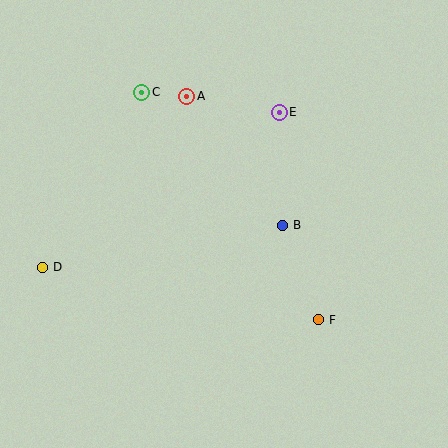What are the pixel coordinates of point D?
Point D is at (43, 267).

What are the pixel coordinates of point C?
Point C is at (141, 93).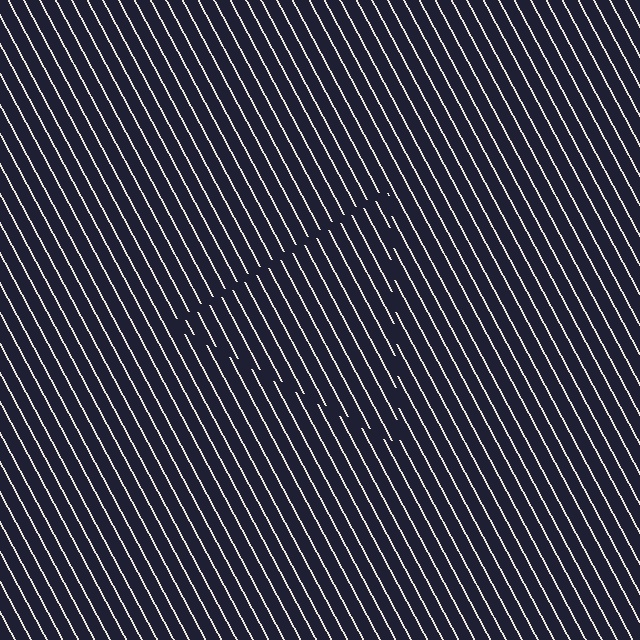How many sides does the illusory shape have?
3 sides — the line-ends trace a triangle.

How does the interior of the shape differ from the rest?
The interior of the shape contains the same grating, shifted by half a period — the contour is defined by the phase discontinuity where line-ends from the inner and outer gratings abut.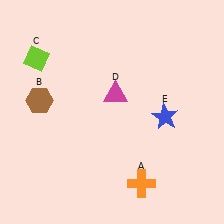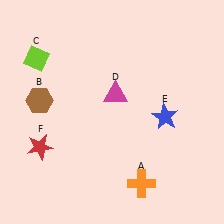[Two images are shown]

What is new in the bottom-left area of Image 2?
A red star (F) was added in the bottom-left area of Image 2.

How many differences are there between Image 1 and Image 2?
There is 1 difference between the two images.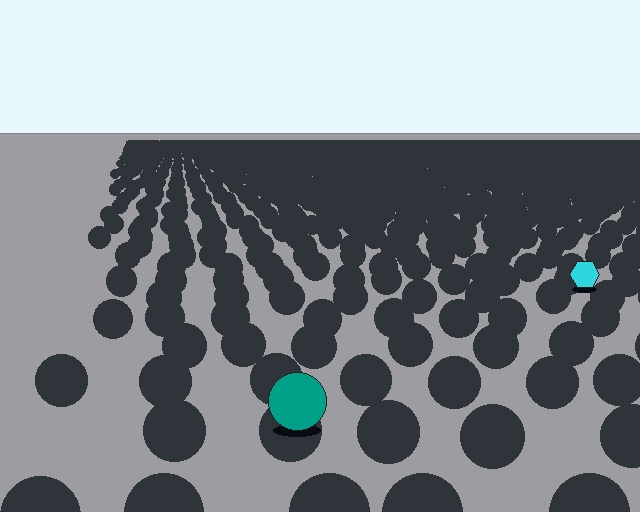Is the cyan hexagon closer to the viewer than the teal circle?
No. The teal circle is closer — you can tell from the texture gradient: the ground texture is coarser near it.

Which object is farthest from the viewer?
The cyan hexagon is farthest from the viewer. It appears smaller and the ground texture around it is denser.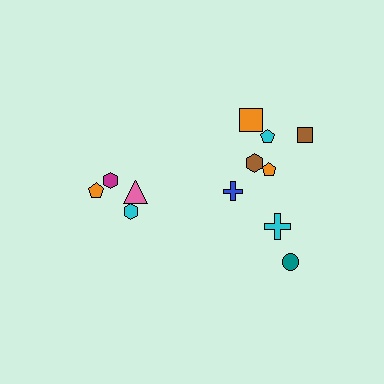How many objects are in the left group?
There are 4 objects.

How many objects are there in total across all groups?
There are 12 objects.